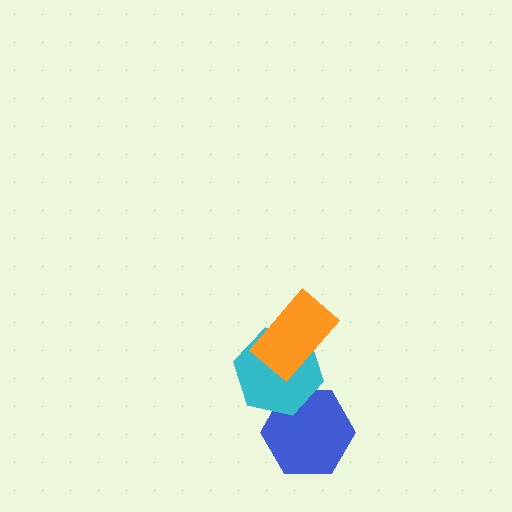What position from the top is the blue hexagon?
The blue hexagon is 3rd from the top.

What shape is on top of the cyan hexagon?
The orange rectangle is on top of the cyan hexagon.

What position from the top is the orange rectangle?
The orange rectangle is 1st from the top.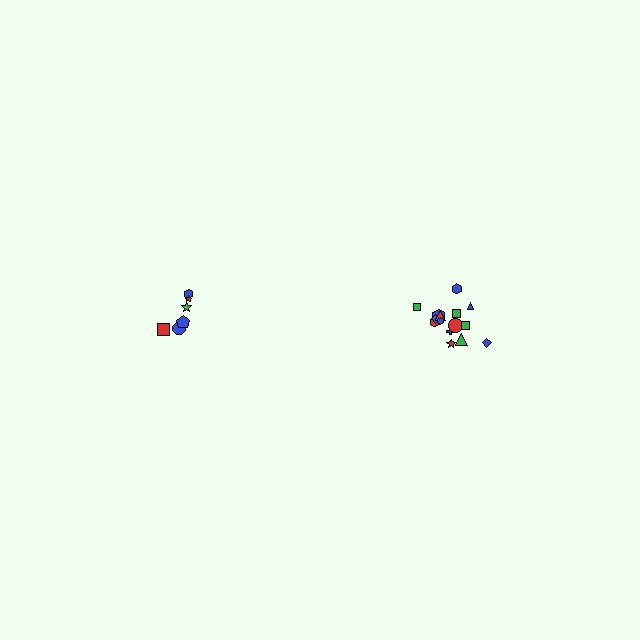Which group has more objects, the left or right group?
The right group.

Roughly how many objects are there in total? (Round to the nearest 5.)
Roughly 20 objects in total.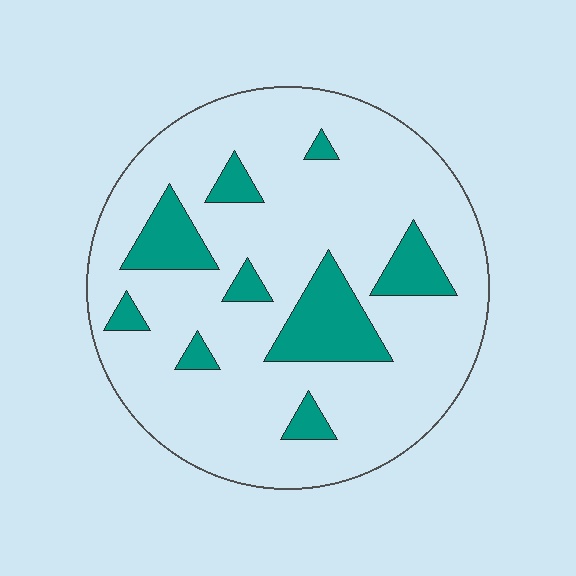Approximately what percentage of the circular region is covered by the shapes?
Approximately 15%.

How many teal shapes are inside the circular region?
9.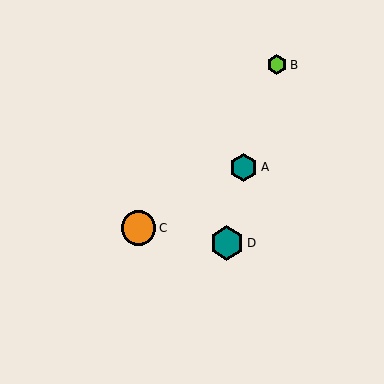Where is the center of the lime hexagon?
The center of the lime hexagon is at (277, 65).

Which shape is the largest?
The orange circle (labeled C) is the largest.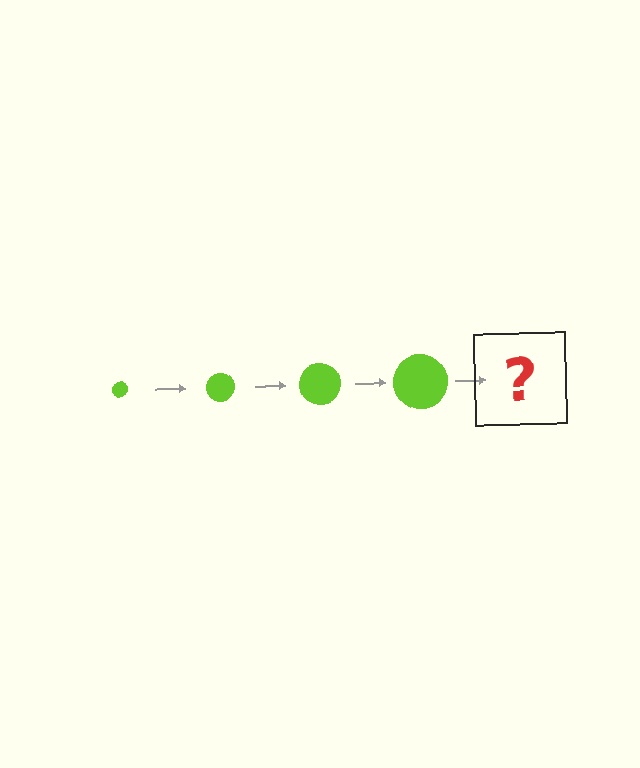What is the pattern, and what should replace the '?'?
The pattern is that the circle gets progressively larger each step. The '?' should be a lime circle, larger than the previous one.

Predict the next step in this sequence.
The next step is a lime circle, larger than the previous one.